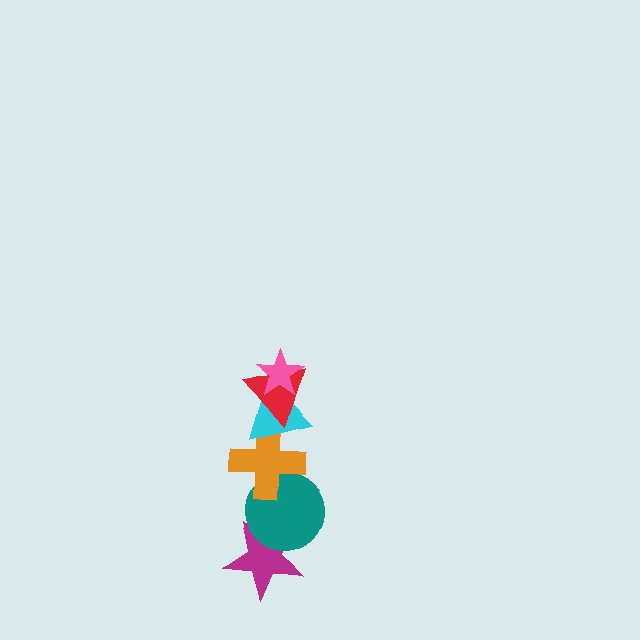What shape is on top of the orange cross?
The cyan triangle is on top of the orange cross.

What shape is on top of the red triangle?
The pink star is on top of the red triangle.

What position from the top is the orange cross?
The orange cross is 4th from the top.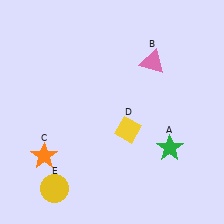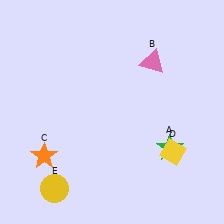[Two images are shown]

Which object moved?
The yellow diamond (D) moved right.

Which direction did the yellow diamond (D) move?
The yellow diamond (D) moved right.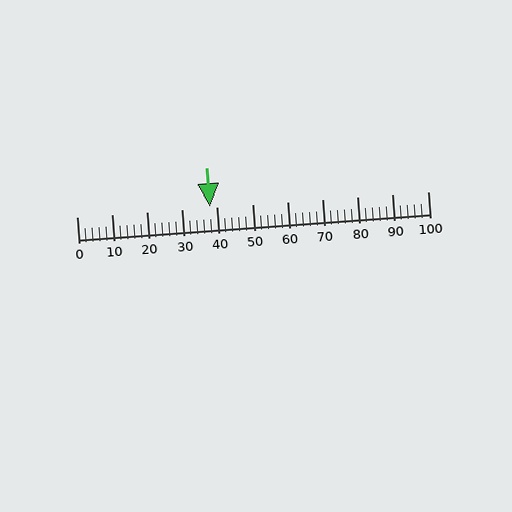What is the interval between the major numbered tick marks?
The major tick marks are spaced 10 units apart.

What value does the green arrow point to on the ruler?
The green arrow points to approximately 38.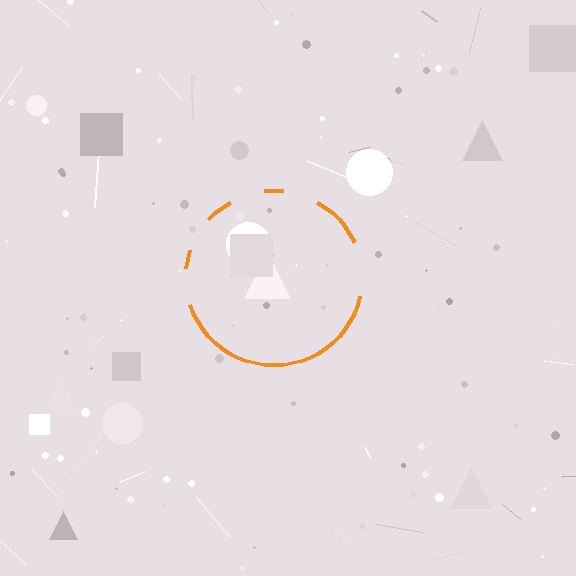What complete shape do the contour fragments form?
The contour fragments form a circle.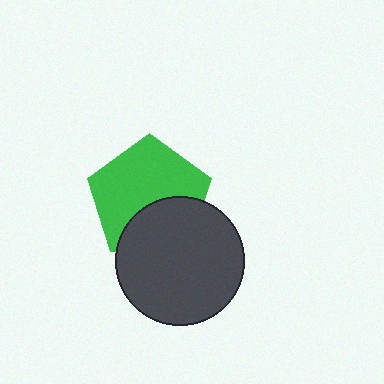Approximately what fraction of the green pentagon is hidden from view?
Roughly 35% of the green pentagon is hidden behind the dark gray circle.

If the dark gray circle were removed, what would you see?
You would see the complete green pentagon.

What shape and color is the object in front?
The object in front is a dark gray circle.